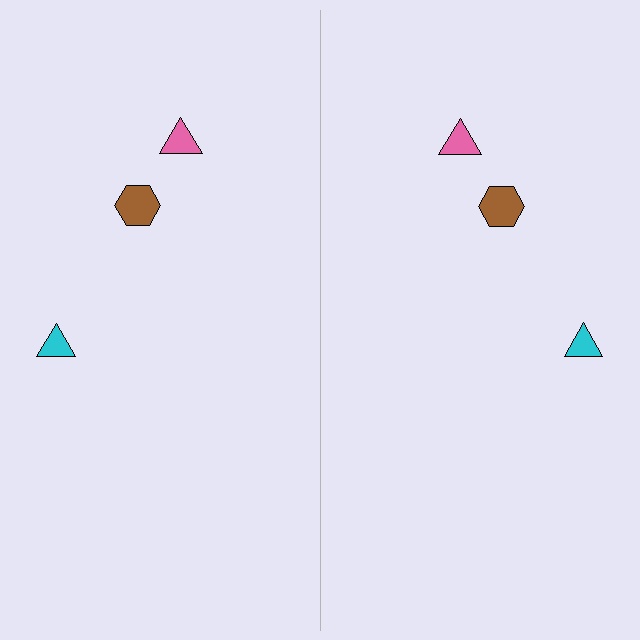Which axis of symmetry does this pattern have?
The pattern has a vertical axis of symmetry running through the center of the image.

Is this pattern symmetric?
Yes, this pattern has bilateral (reflection) symmetry.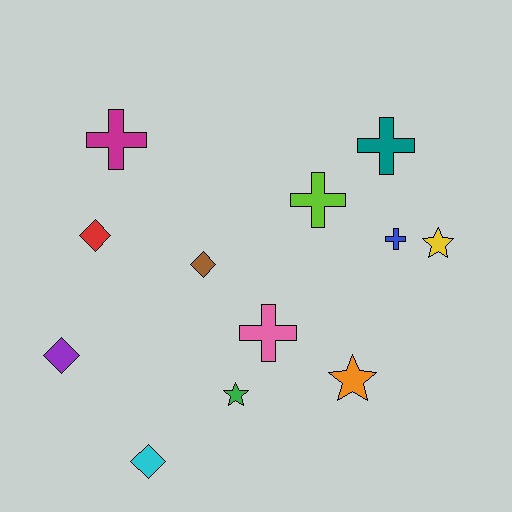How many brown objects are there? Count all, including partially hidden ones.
There is 1 brown object.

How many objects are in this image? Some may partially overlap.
There are 12 objects.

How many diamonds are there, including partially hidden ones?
There are 4 diamonds.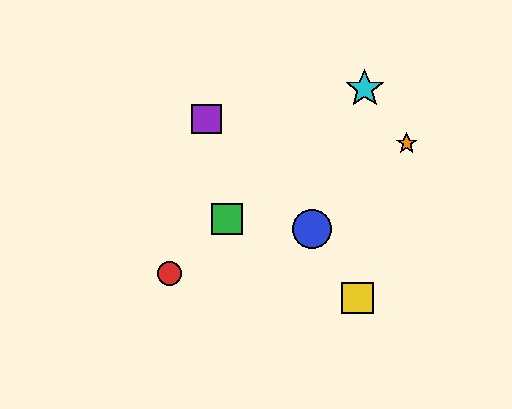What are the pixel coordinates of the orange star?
The orange star is at (407, 143).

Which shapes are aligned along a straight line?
The red circle, the green square, the cyan star are aligned along a straight line.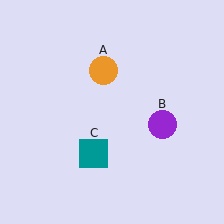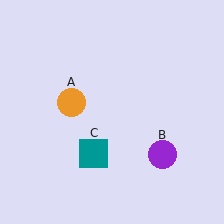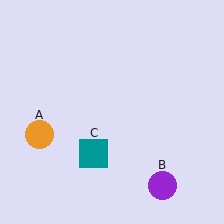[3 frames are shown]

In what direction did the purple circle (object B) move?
The purple circle (object B) moved down.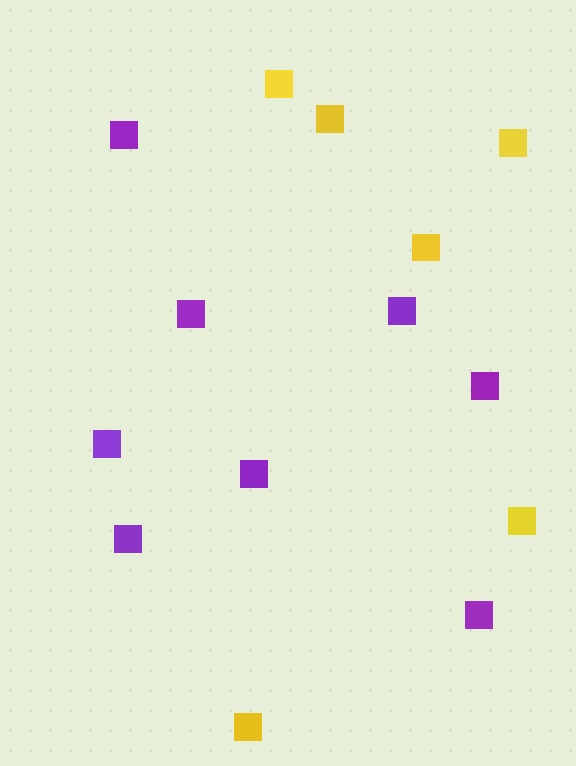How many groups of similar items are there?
There are 2 groups: one group of purple squares (8) and one group of yellow squares (6).